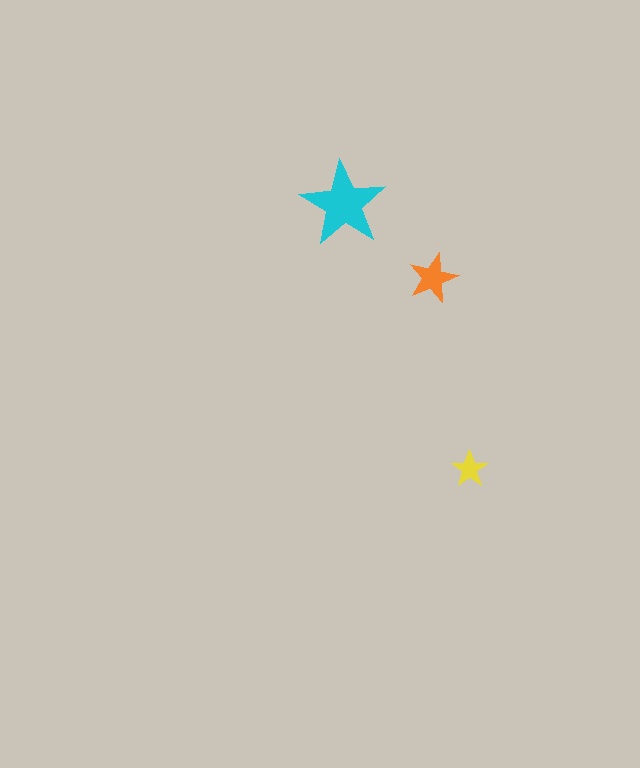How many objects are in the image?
There are 3 objects in the image.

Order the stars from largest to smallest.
the cyan one, the orange one, the yellow one.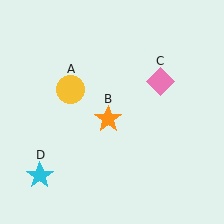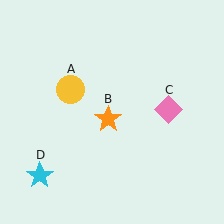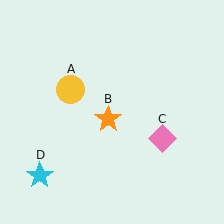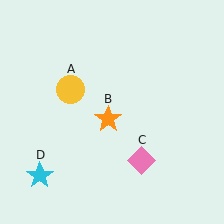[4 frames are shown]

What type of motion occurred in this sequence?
The pink diamond (object C) rotated clockwise around the center of the scene.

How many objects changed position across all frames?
1 object changed position: pink diamond (object C).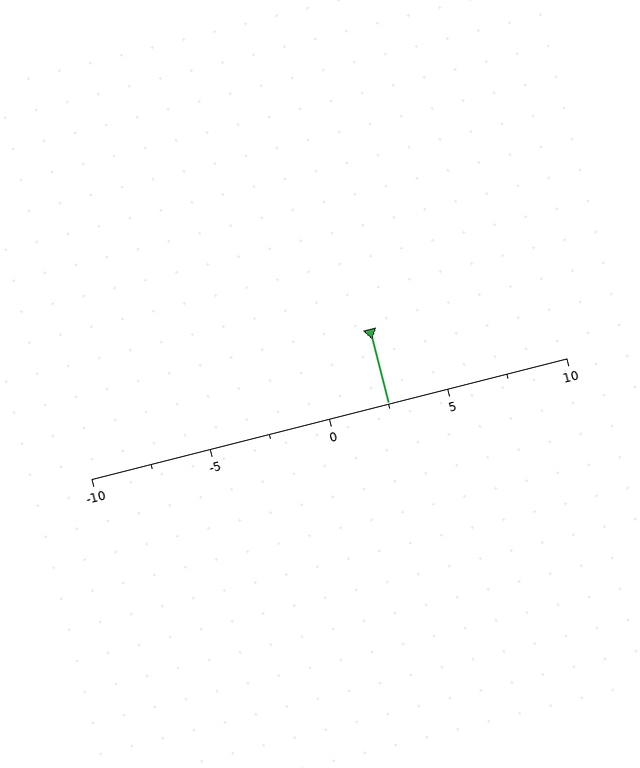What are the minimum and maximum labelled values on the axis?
The axis runs from -10 to 10.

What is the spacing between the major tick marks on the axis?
The major ticks are spaced 5 apart.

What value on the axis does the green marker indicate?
The marker indicates approximately 2.5.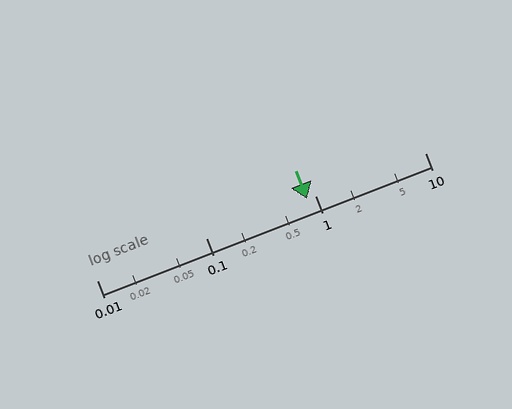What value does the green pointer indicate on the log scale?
The pointer indicates approximately 0.83.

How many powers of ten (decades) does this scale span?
The scale spans 3 decades, from 0.01 to 10.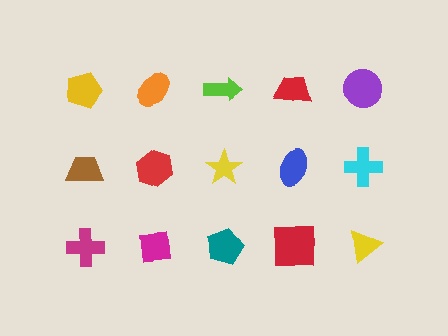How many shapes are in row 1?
5 shapes.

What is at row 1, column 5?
A purple circle.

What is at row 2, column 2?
A red hexagon.